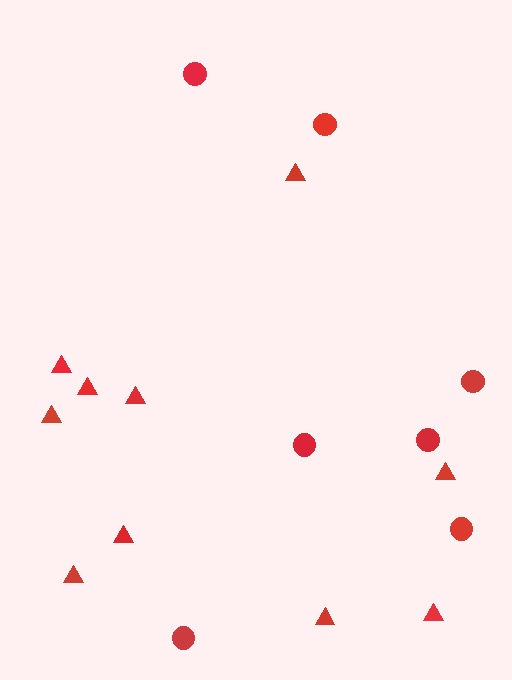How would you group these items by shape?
There are 2 groups: one group of triangles (10) and one group of circles (7).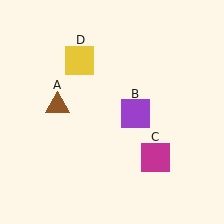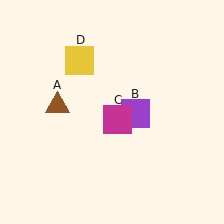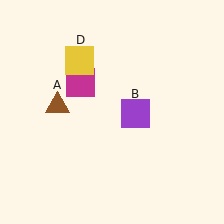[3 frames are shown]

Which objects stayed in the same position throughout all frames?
Brown triangle (object A) and purple square (object B) and yellow square (object D) remained stationary.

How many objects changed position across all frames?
1 object changed position: magenta square (object C).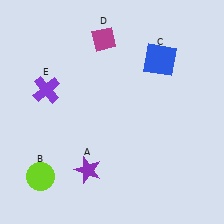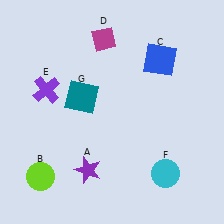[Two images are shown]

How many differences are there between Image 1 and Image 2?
There are 2 differences between the two images.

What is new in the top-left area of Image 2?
A teal square (G) was added in the top-left area of Image 2.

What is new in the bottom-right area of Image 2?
A cyan circle (F) was added in the bottom-right area of Image 2.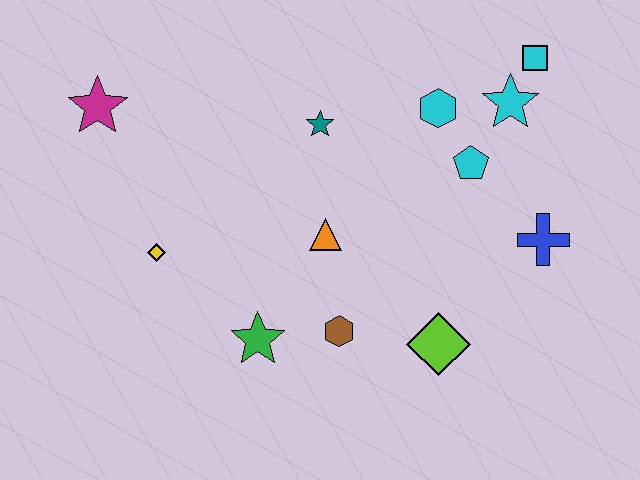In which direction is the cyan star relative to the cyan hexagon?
The cyan star is to the right of the cyan hexagon.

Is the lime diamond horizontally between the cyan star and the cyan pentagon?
No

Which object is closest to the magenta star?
The yellow diamond is closest to the magenta star.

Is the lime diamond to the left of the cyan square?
Yes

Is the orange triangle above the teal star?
No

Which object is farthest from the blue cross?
The magenta star is farthest from the blue cross.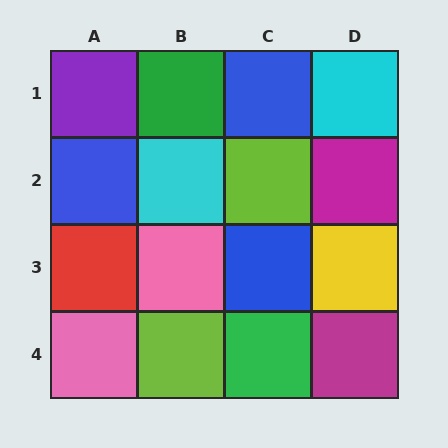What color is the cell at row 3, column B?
Pink.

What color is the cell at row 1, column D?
Cyan.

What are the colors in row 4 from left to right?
Pink, lime, green, magenta.